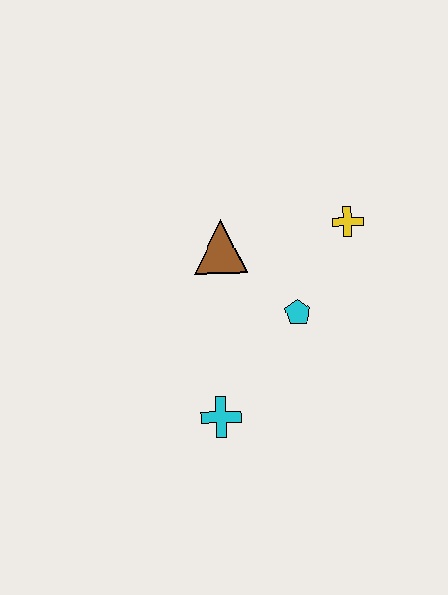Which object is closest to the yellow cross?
The cyan pentagon is closest to the yellow cross.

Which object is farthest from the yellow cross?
The cyan cross is farthest from the yellow cross.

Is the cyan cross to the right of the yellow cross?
No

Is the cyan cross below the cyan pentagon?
Yes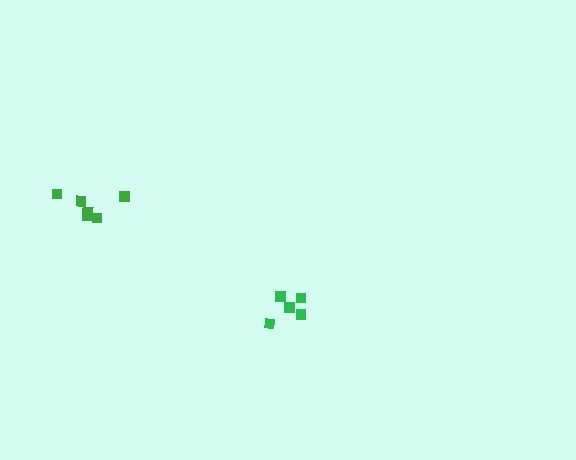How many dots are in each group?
Group 1: 5 dots, Group 2: 6 dots (11 total).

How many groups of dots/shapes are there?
There are 2 groups.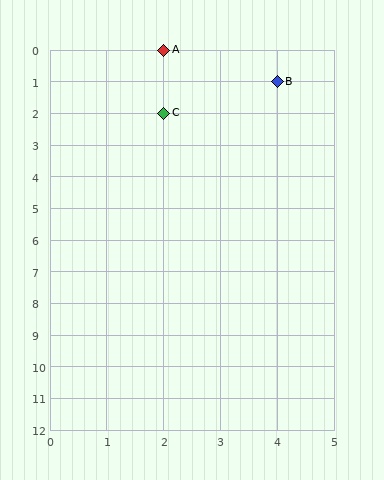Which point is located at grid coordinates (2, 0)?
Point A is at (2, 0).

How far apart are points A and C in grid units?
Points A and C are 2 rows apart.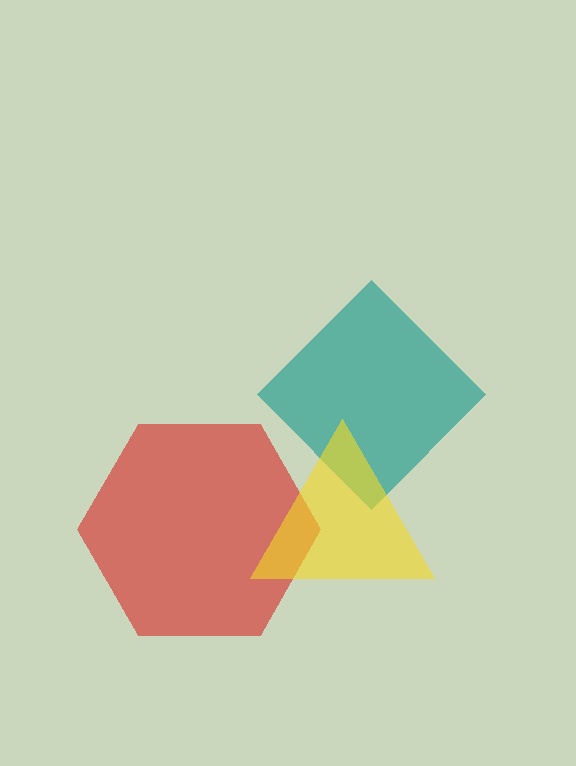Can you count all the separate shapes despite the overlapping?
Yes, there are 3 separate shapes.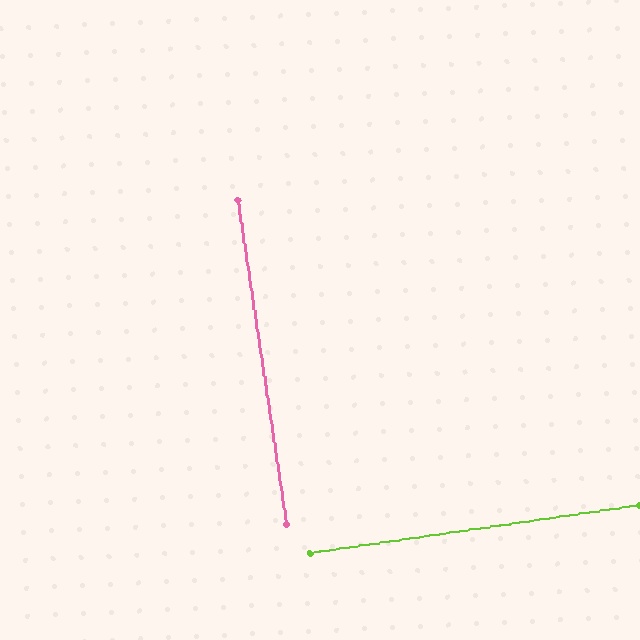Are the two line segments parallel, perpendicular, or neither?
Perpendicular — they meet at approximately 90°.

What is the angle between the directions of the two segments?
Approximately 90 degrees.